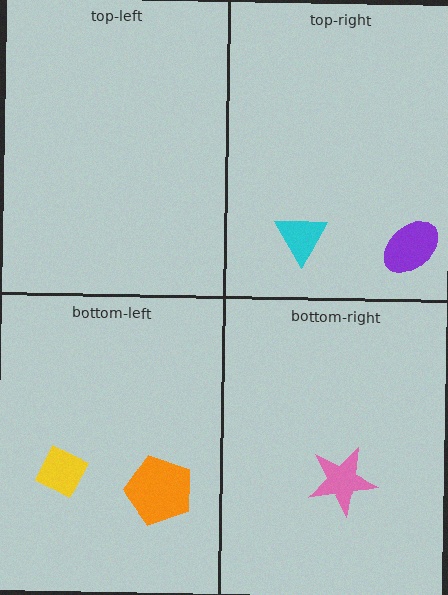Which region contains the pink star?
The bottom-right region.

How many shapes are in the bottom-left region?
2.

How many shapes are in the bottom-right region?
1.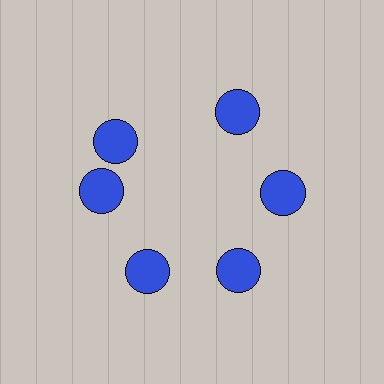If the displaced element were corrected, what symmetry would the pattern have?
It would have 6-fold rotational symmetry — the pattern would map onto itself every 60 degrees.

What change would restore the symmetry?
The symmetry would be restored by rotating it back into even spacing with its neighbors so that all 6 circles sit at equal angles and equal distance from the center.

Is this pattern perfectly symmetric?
No. The 6 blue circles are arranged in a ring, but one element near the 11 o'clock position is rotated out of alignment along the ring, breaking the 6-fold rotational symmetry.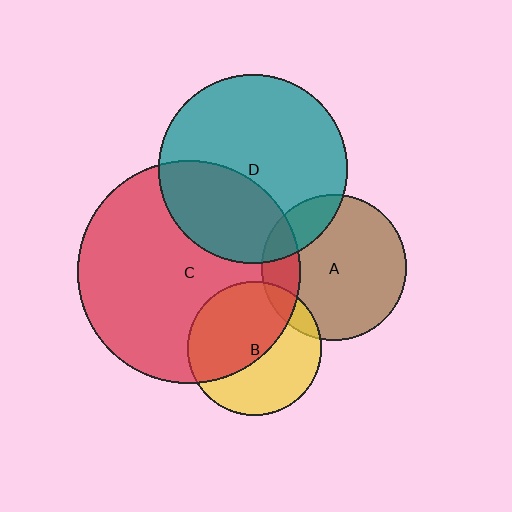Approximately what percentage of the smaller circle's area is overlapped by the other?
Approximately 55%.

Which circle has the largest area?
Circle C (red).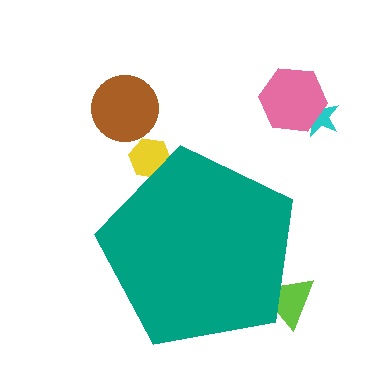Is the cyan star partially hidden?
No, the cyan star is fully visible.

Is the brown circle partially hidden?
No, the brown circle is fully visible.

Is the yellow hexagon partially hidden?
Yes, the yellow hexagon is partially hidden behind the teal pentagon.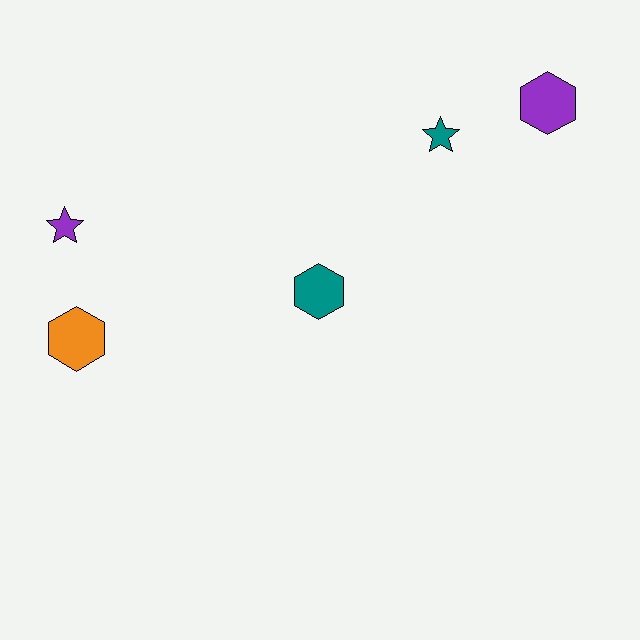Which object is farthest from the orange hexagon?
The purple hexagon is farthest from the orange hexagon.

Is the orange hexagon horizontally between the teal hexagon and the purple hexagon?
No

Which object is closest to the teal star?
The purple hexagon is closest to the teal star.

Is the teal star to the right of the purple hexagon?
No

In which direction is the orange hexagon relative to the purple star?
The orange hexagon is below the purple star.